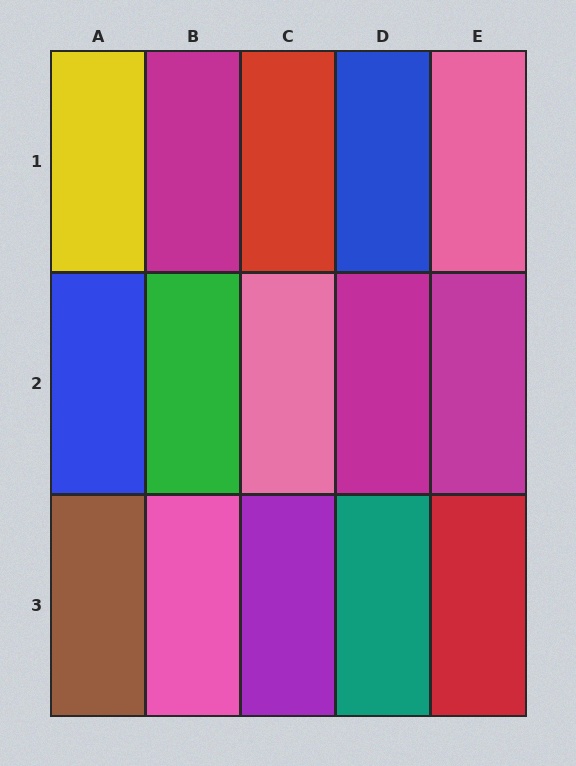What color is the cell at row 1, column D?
Blue.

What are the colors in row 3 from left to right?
Brown, pink, purple, teal, red.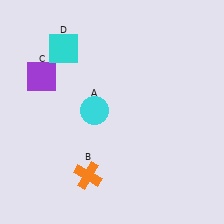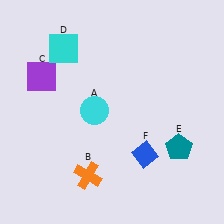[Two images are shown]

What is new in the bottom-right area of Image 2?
A teal pentagon (E) was added in the bottom-right area of Image 2.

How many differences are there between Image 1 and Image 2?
There are 2 differences between the two images.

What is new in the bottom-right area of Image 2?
A blue diamond (F) was added in the bottom-right area of Image 2.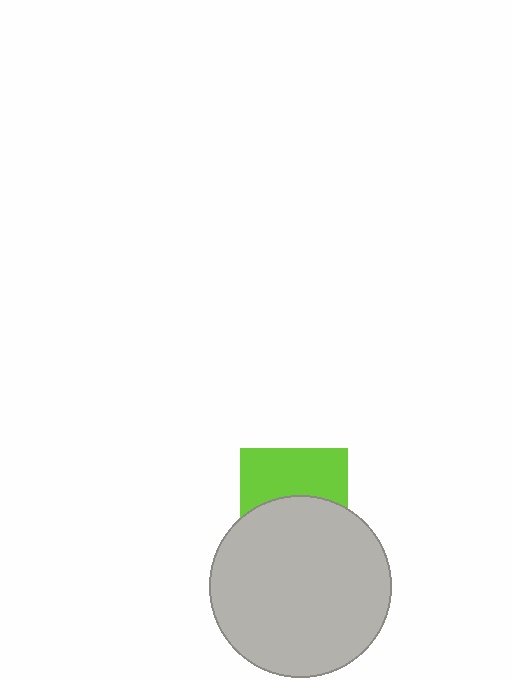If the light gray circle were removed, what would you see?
You would see the complete lime square.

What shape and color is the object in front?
The object in front is a light gray circle.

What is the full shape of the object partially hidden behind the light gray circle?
The partially hidden object is a lime square.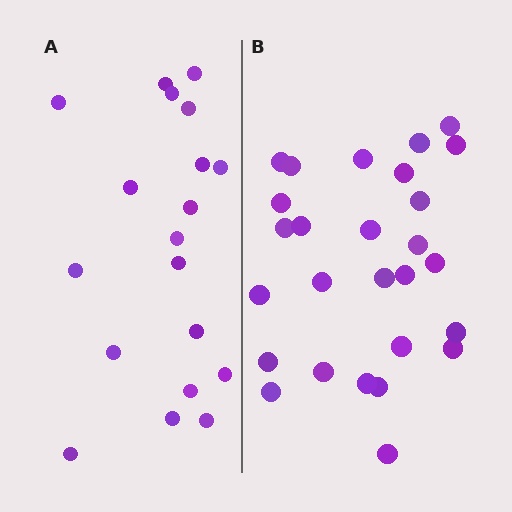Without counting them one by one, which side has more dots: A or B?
Region B (the right region) has more dots.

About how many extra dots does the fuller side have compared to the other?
Region B has roughly 8 or so more dots than region A.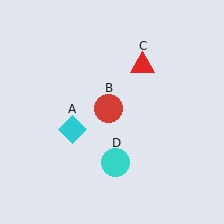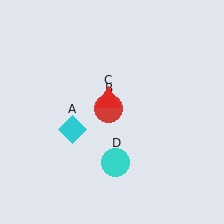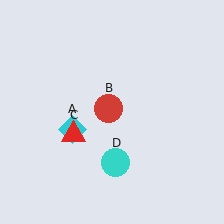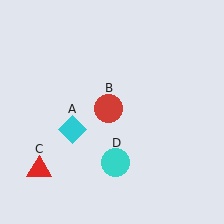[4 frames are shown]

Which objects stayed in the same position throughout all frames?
Cyan diamond (object A) and red circle (object B) and cyan circle (object D) remained stationary.